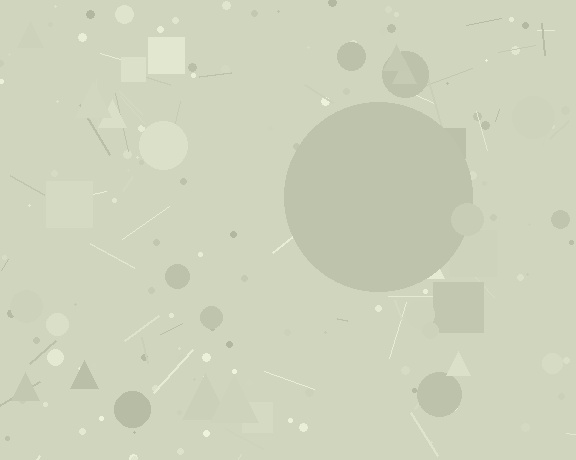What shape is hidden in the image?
A circle is hidden in the image.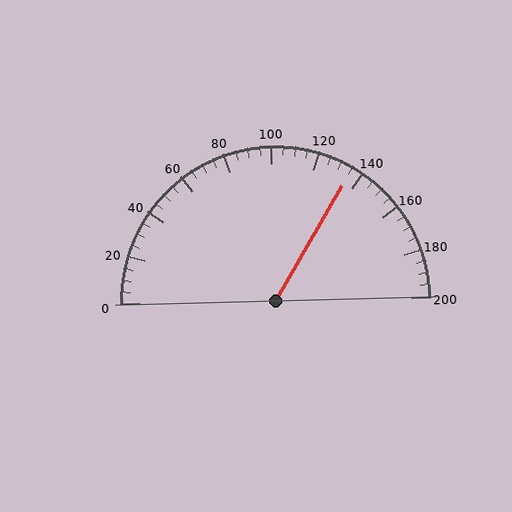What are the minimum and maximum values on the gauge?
The gauge ranges from 0 to 200.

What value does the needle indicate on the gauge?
The needle indicates approximately 135.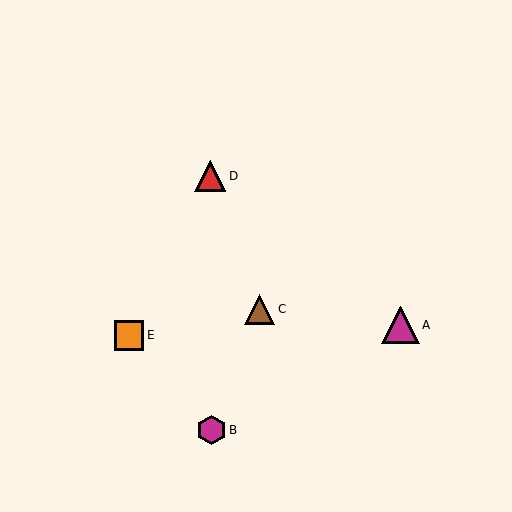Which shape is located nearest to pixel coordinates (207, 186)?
The red triangle (labeled D) at (210, 176) is nearest to that location.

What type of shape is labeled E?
Shape E is an orange square.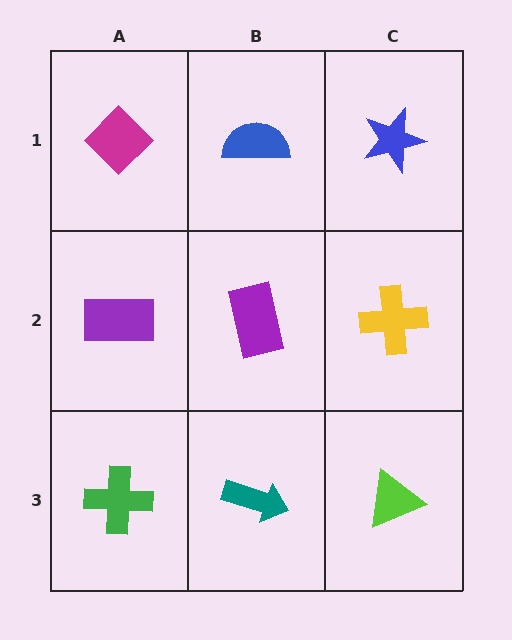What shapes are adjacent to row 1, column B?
A purple rectangle (row 2, column B), a magenta diamond (row 1, column A), a blue star (row 1, column C).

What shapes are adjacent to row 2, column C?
A blue star (row 1, column C), a lime triangle (row 3, column C), a purple rectangle (row 2, column B).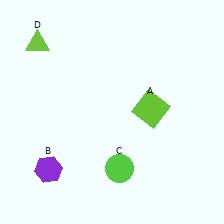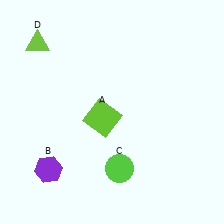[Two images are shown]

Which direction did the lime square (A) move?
The lime square (A) moved left.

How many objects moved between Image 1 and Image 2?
1 object moved between the two images.